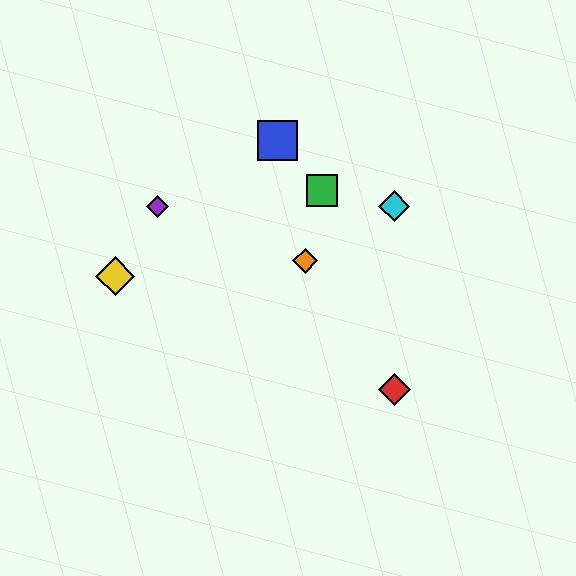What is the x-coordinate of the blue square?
The blue square is at x≈277.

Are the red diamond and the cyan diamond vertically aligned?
Yes, both are at x≈394.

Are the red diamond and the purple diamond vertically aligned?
No, the red diamond is at x≈394 and the purple diamond is at x≈157.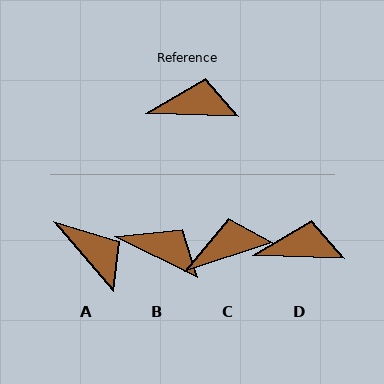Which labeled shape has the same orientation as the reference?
D.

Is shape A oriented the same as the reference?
No, it is off by about 47 degrees.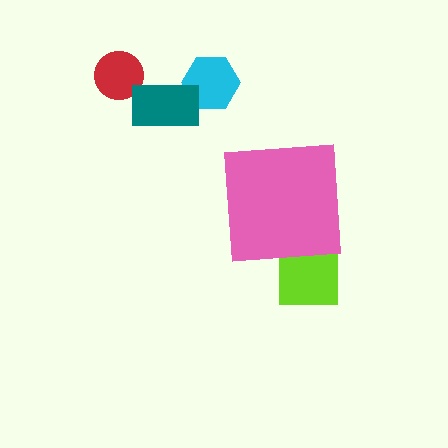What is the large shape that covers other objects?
A pink square.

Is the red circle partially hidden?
No, the red circle is fully visible.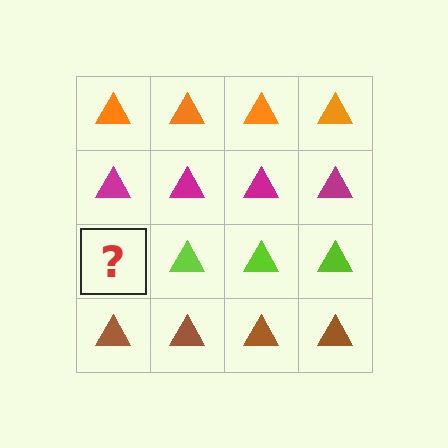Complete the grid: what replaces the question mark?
The question mark should be replaced with a lime triangle.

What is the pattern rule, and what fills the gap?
The rule is that each row has a consistent color. The gap should be filled with a lime triangle.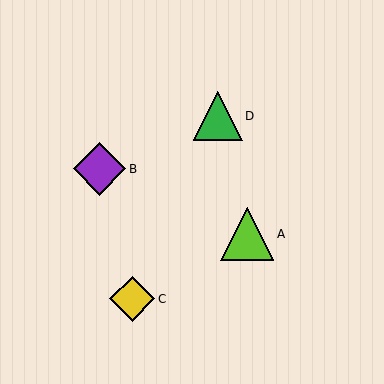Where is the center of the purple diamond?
The center of the purple diamond is at (100, 169).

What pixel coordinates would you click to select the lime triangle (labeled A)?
Click at (247, 234) to select the lime triangle A.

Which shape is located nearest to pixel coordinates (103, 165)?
The purple diamond (labeled B) at (100, 169) is nearest to that location.